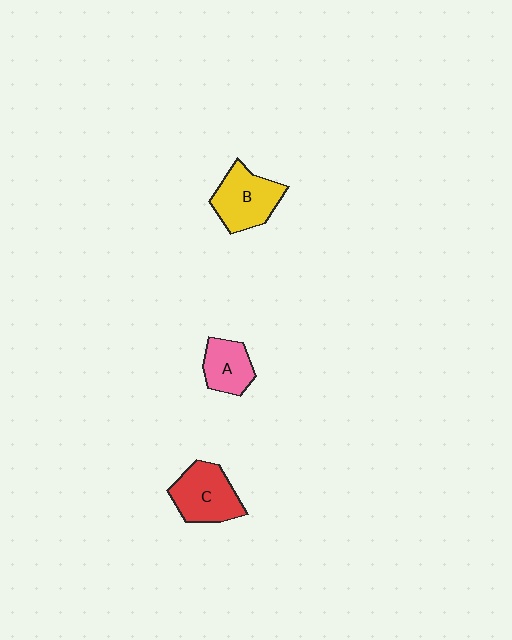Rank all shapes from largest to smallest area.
From largest to smallest: C (red), B (yellow), A (pink).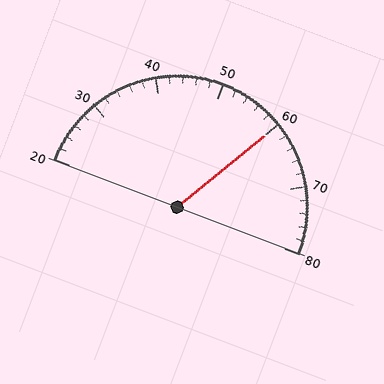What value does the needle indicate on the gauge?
The needle indicates approximately 60.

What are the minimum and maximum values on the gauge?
The gauge ranges from 20 to 80.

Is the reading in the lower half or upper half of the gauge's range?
The reading is in the upper half of the range (20 to 80).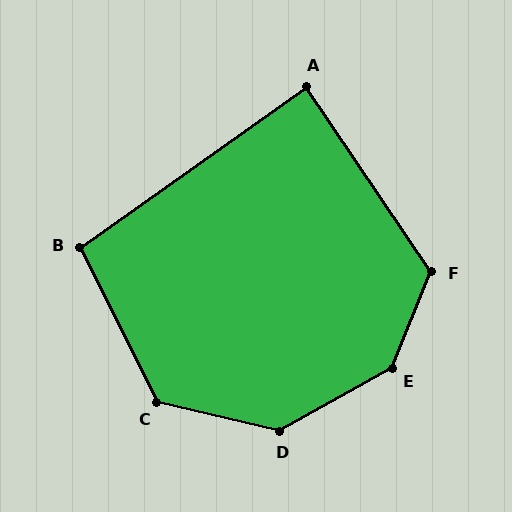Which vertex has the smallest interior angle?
A, at approximately 89 degrees.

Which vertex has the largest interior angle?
E, at approximately 141 degrees.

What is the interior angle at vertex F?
Approximately 124 degrees (obtuse).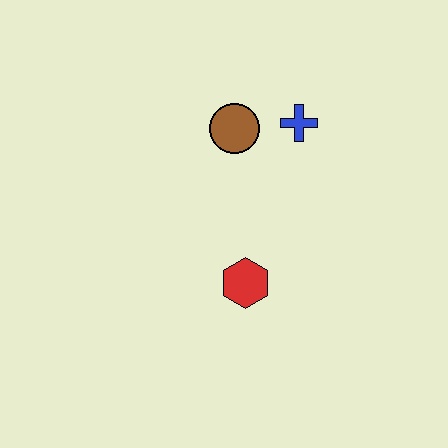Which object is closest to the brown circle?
The blue cross is closest to the brown circle.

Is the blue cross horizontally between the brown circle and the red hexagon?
No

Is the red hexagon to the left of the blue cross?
Yes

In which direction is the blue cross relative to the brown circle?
The blue cross is to the right of the brown circle.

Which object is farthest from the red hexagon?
The blue cross is farthest from the red hexagon.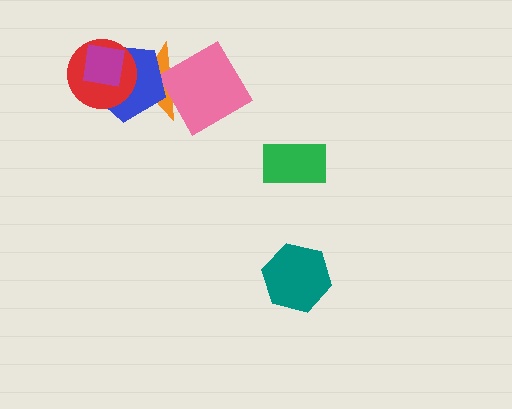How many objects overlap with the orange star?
4 objects overlap with the orange star.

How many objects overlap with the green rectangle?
0 objects overlap with the green rectangle.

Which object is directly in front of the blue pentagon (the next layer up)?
The red circle is directly in front of the blue pentagon.